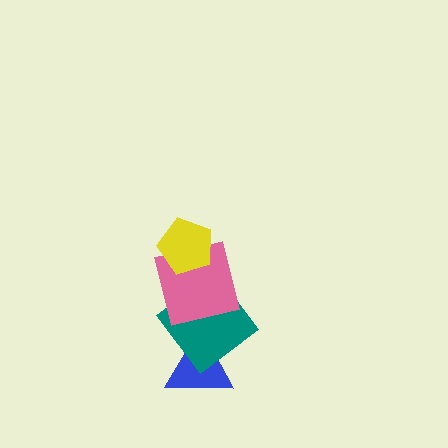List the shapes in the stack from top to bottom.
From top to bottom: the yellow pentagon, the pink square, the teal diamond, the blue triangle.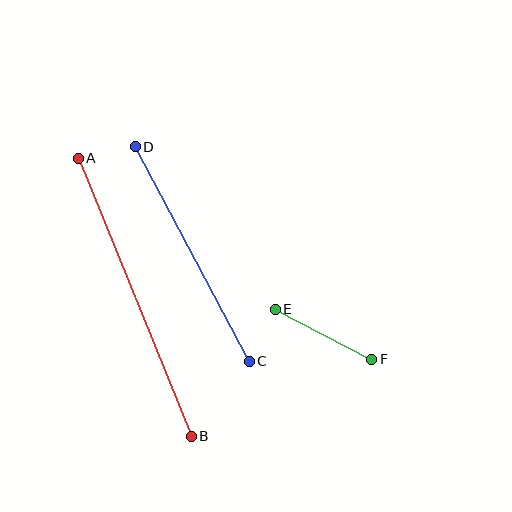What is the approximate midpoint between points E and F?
The midpoint is at approximately (323, 334) pixels.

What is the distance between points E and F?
The distance is approximately 109 pixels.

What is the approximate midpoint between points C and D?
The midpoint is at approximately (192, 254) pixels.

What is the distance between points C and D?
The distance is approximately 243 pixels.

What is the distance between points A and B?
The distance is approximately 300 pixels.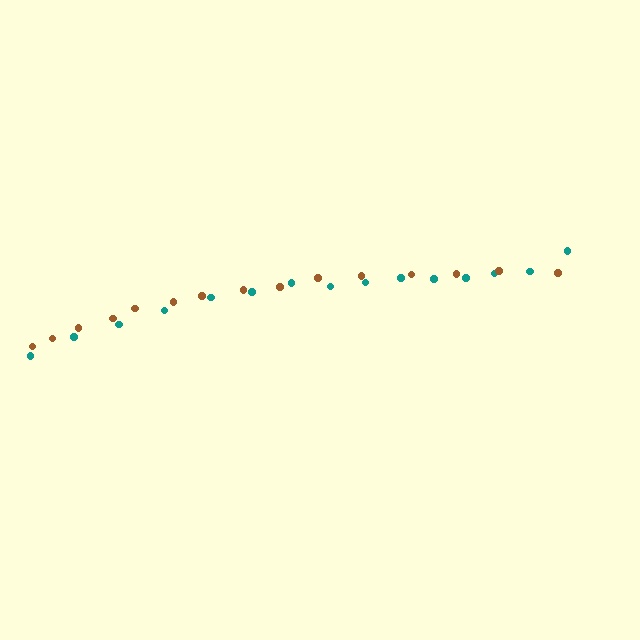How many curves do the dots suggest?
There are 2 distinct paths.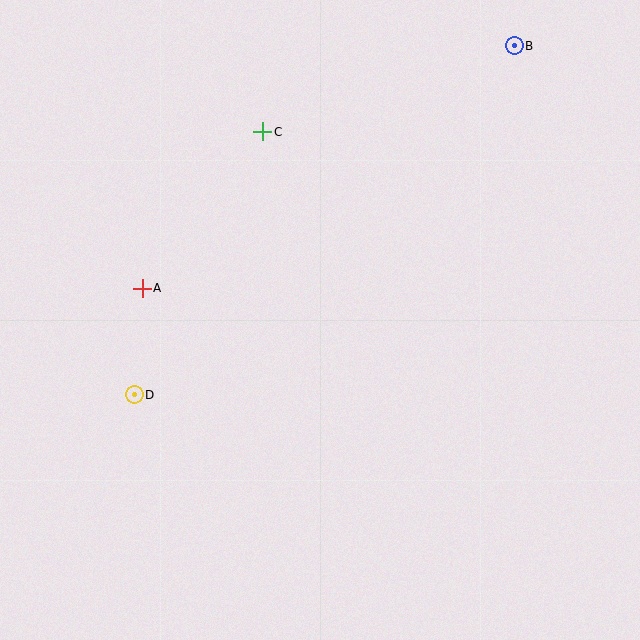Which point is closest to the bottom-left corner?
Point D is closest to the bottom-left corner.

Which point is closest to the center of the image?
Point A at (142, 288) is closest to the center.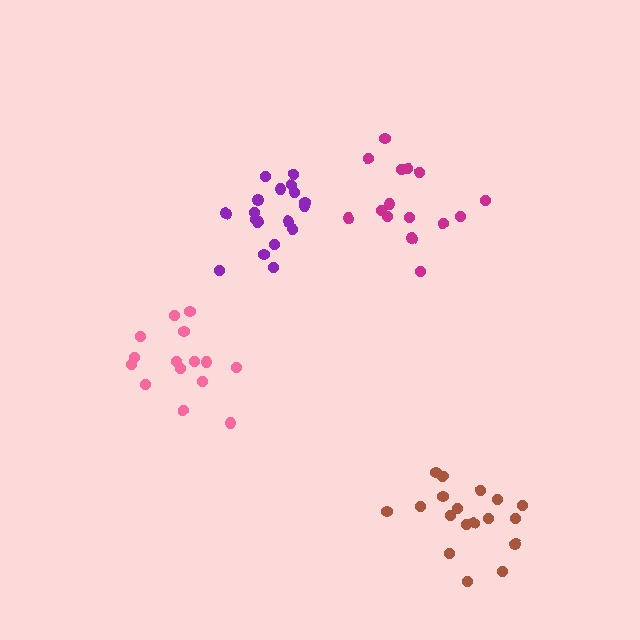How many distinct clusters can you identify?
There are 4 distinct clusters.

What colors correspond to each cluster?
The clusters are colored: magenta, purple, pink, brown.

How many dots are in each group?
Group 1: 15 dots, Group 2: 18 dots, Group 3: 15 dots, Group 4: 18 dots (66 total).